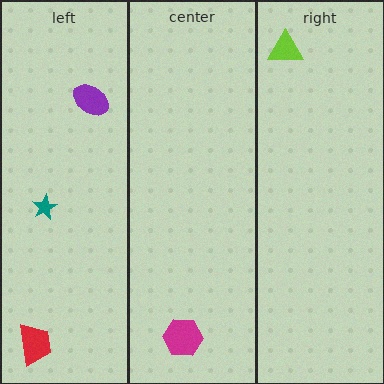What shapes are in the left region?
The teal star, the purple ellipse, the red trapezoid.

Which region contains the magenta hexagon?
The center region.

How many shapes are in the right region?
1.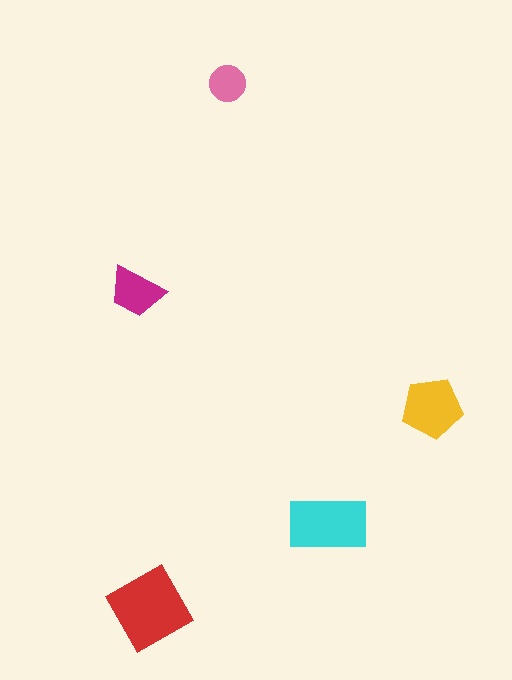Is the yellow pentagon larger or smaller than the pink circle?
Larger.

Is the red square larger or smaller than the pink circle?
Larger.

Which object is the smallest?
The pink circle.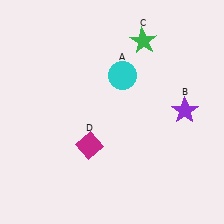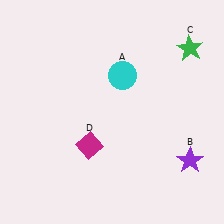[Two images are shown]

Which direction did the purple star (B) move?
The purple star (B) moved down.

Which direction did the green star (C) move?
The green star (C) moved right.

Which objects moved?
The objects that moved are: the purple star (B), the green star (C).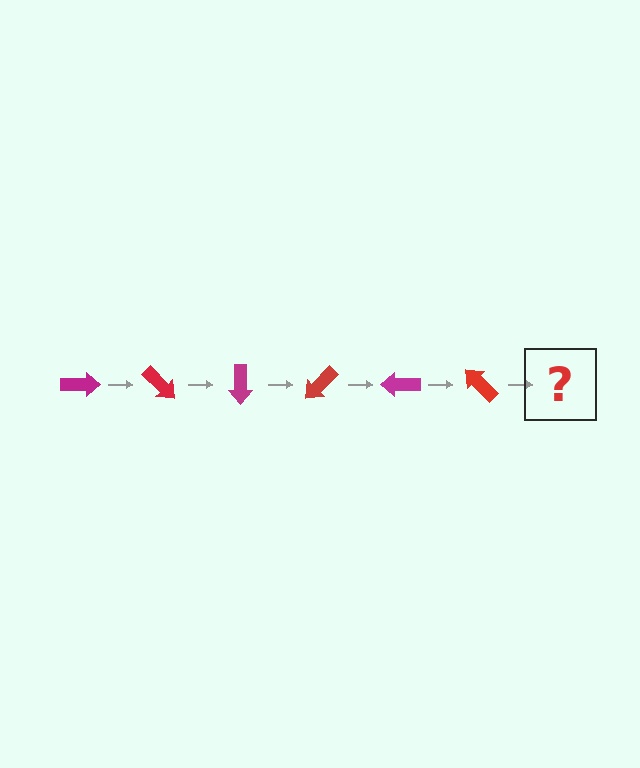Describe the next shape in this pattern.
It should be a magenta arrow, rotated 270 degrees from the start.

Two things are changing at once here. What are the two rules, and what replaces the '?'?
The two rules are that it rotates 45 degrees each step and the color cycles through magenta and red. The '?' should be a magenta arrow, rotated 270 degrees from the start.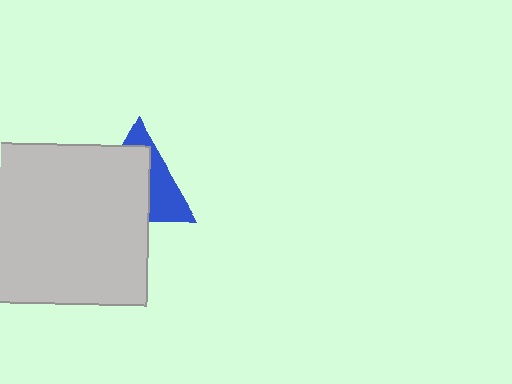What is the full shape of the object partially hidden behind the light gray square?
The partially hidden object is a blue triangle.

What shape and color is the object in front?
The object in front is a light gray square.